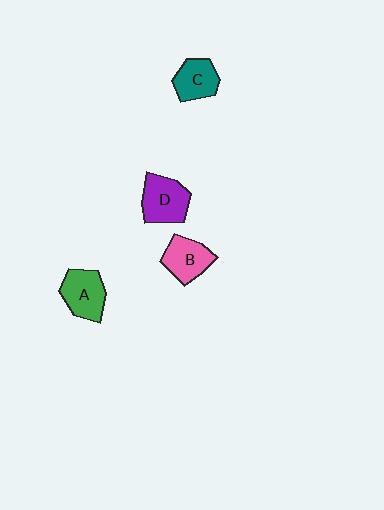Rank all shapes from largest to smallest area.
From largest to smallest: D (purple), A (green), B (pink), C (teal).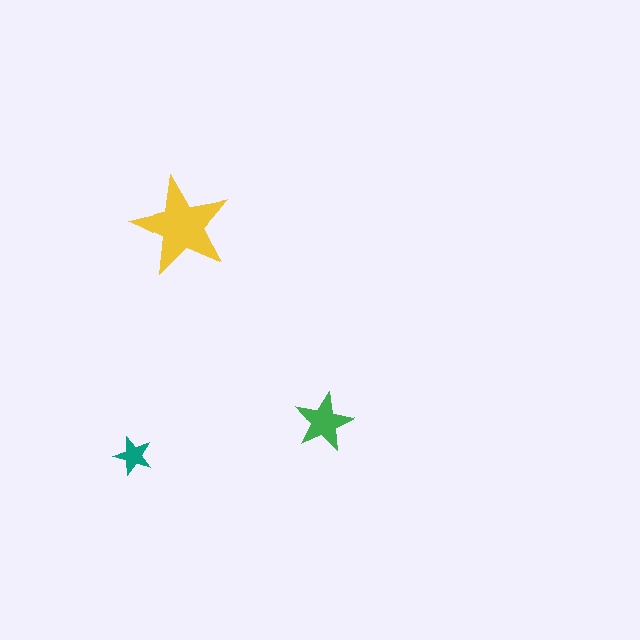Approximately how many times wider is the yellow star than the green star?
About 1.5 times wider.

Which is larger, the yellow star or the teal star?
The yellow one.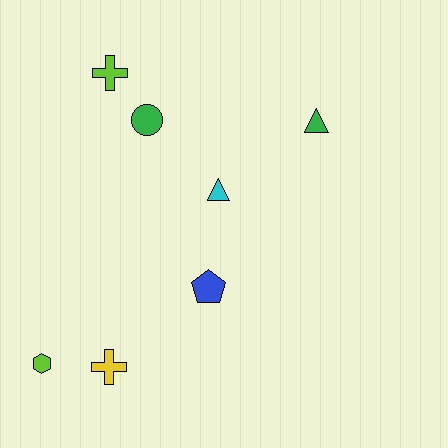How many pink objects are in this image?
There are no pink objects.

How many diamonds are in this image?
There are no diamonds.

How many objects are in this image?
There are 7 objects.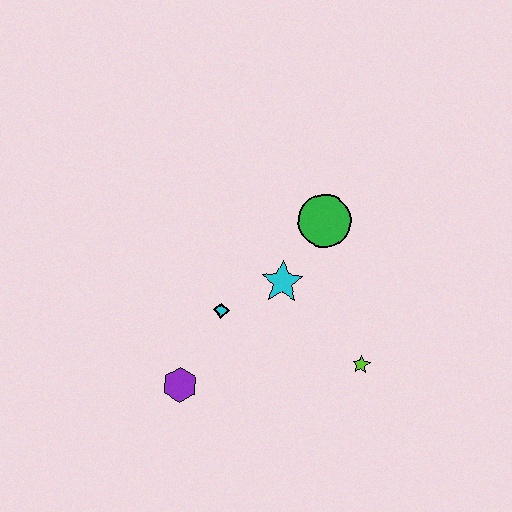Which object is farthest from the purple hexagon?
The green circle is farthest from the purple hexagon.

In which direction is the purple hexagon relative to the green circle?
The purple hexagon is below the green circle.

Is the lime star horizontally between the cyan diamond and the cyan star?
No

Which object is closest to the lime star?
The cyan star is closest to the lime star.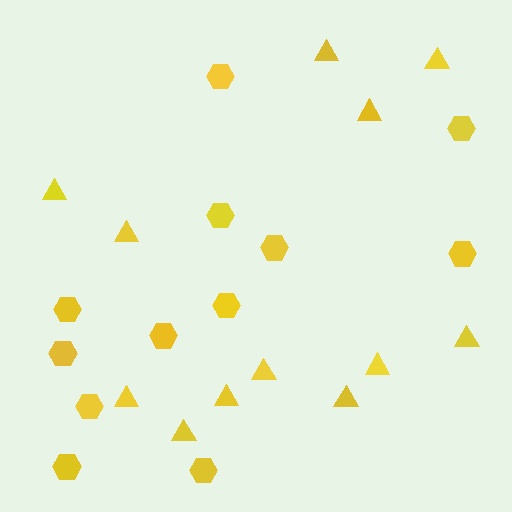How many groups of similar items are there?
There are 2 groups: one group of triangles (12) and one group of hexagons (12).